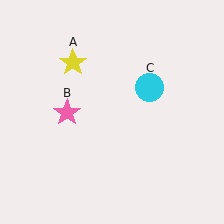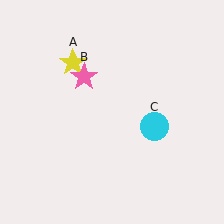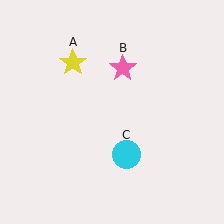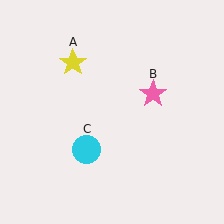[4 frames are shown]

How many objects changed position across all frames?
2 objects changed position: pink star (object B), cyan circle (object C).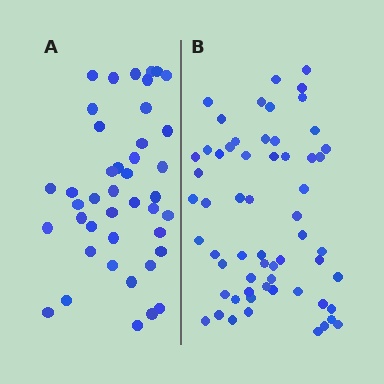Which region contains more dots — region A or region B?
Region B (the right region) has more dots.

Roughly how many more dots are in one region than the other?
Region B has approximately 20 more dots than region A.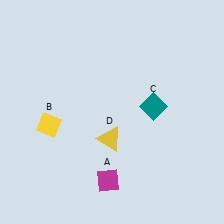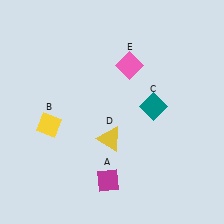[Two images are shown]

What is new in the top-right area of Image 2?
A pink diamond (E) was added in the top-right area of Image 2.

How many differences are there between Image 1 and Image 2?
There is 1 difference between the two images.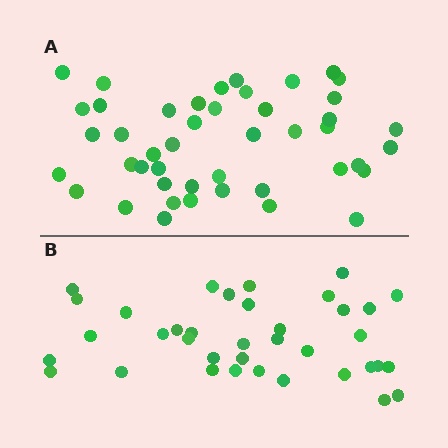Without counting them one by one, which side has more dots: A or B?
Region A (the top region) has more dots.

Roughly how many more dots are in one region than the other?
Region A has roughly 8 or so more dots than region B.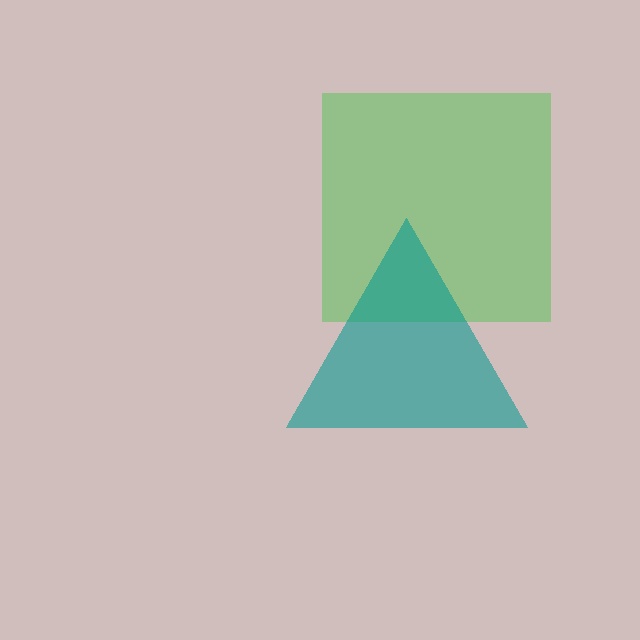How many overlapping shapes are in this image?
There are 2 overlapping shapes in the image.